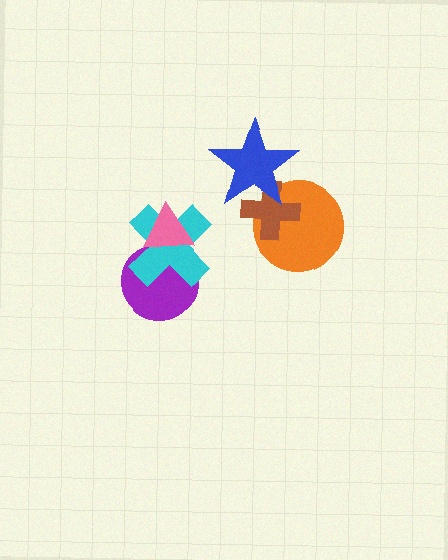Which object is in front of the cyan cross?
The pink triangle is in front of the cyan cross.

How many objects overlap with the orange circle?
2 objects overlap with the orange circle.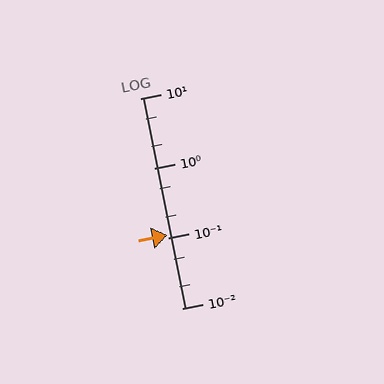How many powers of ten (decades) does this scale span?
The scale spans 3 decades, from 0.01 to 10.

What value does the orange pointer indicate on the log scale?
The pointer indicates approximately 0.11.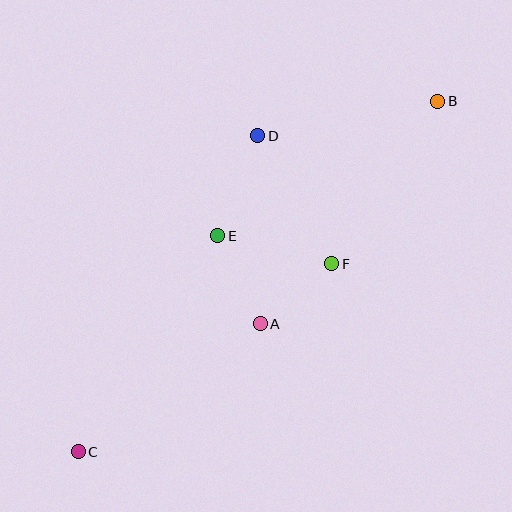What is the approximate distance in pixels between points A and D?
The distance between A and D is approximately 188 pixels.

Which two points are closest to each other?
Points A and F are closest to each other.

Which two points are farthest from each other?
Points B and C are farthest from each other.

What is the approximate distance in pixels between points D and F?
The distance between D and F is approximately 148 pixels.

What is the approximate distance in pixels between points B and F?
The distance between B and F is approximately 194 pixels.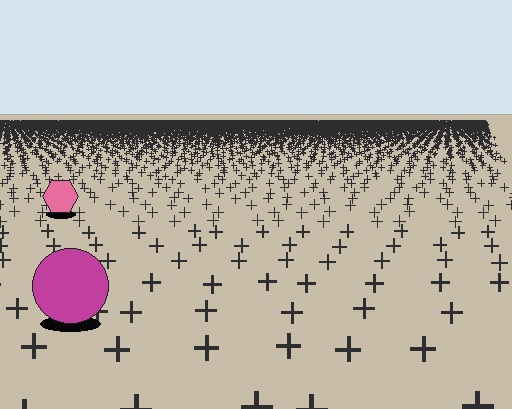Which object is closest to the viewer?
The magenta circle is closest. The texture marks near it are larger and more spread out.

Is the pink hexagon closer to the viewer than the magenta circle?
No. The magenta circle is closer — you can tell from the texture gradient: the ground texture is coarser near it.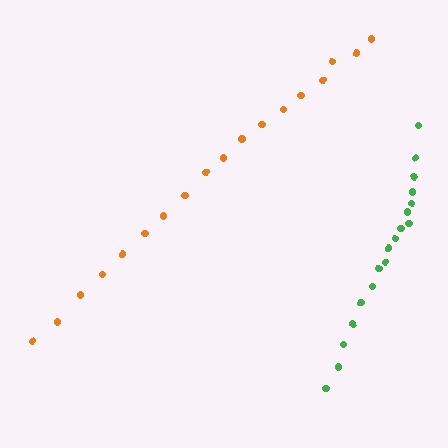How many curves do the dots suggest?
There are 2 distinct paths.